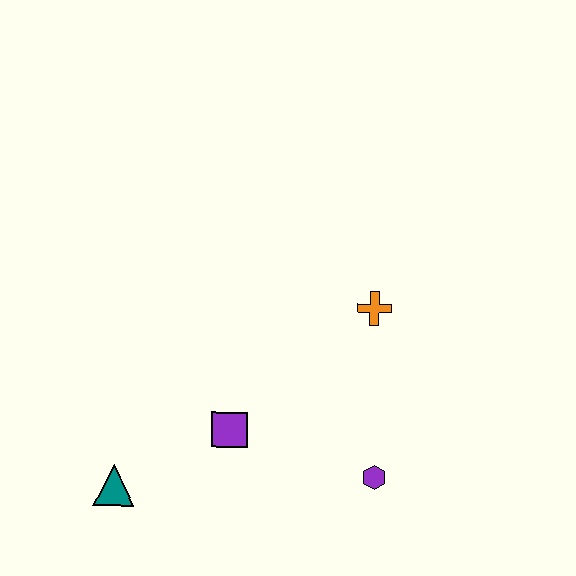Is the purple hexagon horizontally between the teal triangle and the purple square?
No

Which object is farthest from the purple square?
The orange cross is farthest from the purple square.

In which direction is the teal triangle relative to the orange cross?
The teal triangle is to the left of the orange cross.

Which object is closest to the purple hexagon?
The purple square is closest to the purple hexagon.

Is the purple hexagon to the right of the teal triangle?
Yes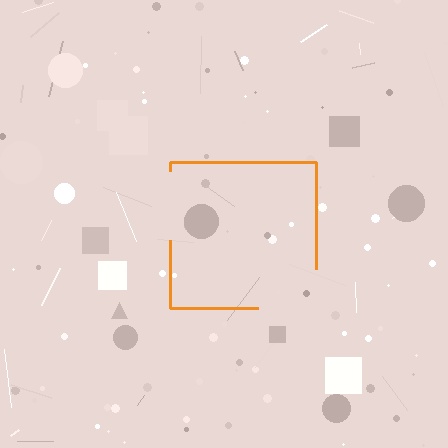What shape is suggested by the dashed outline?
The dashed outline suggests a square.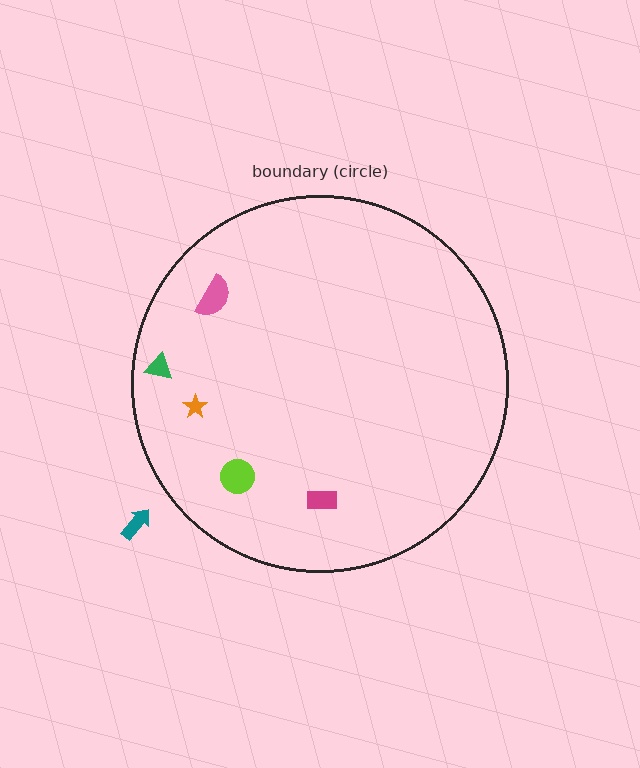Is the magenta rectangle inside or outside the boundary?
Inside.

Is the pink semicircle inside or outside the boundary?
Inside.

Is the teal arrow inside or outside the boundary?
Outside.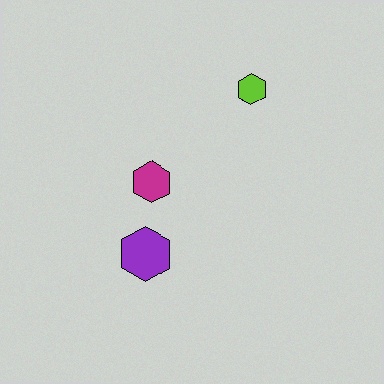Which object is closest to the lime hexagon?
The magenta hexagon is closest to the lime hexagon.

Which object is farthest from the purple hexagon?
The lime hexagon is farthest from the purple hexagon.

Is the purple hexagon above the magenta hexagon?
No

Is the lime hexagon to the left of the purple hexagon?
No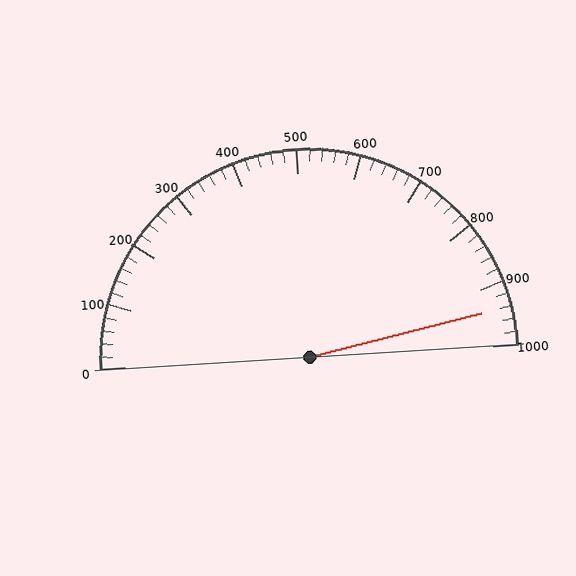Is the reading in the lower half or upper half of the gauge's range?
The reading is in the upper half of the range (0 to 1000).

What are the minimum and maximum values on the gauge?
The gauge ranges from 0 to 1000.